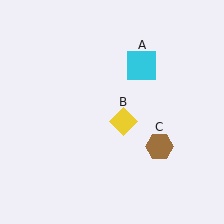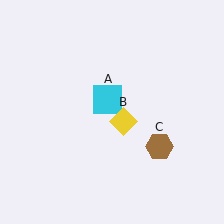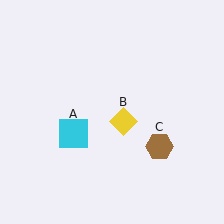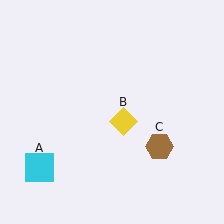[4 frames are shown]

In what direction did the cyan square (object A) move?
The cyan square (object A) moved down and to the left.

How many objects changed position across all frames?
1 object changed position: cyan square (object A).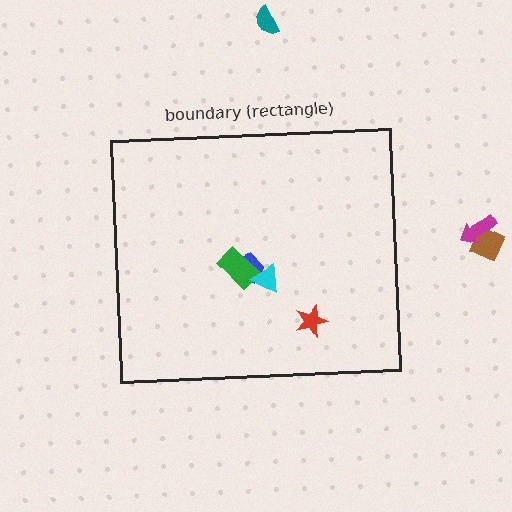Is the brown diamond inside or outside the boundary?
Outside.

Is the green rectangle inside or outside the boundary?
Inside.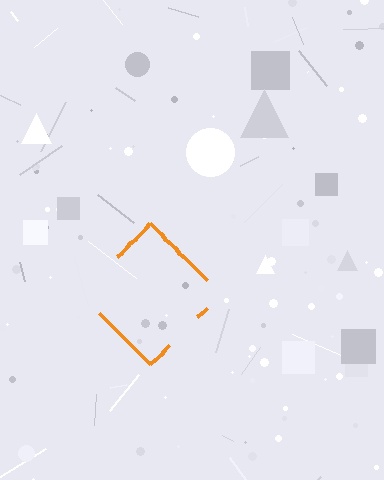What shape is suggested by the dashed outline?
The dashed outline suggests a diamond.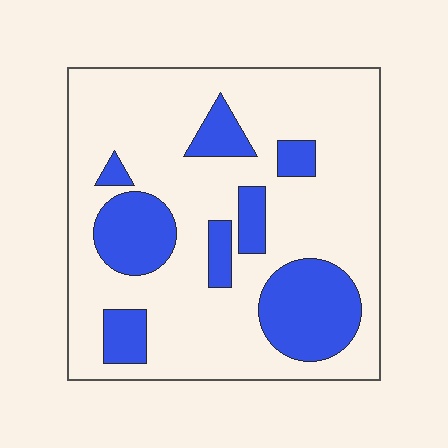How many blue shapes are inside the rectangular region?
8.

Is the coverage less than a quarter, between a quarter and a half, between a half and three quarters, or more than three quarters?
Between a quarter and a half.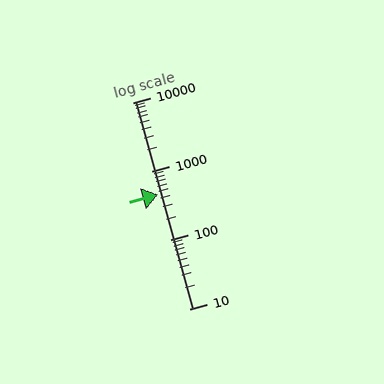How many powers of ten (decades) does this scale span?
The scale spans 3 decades, from 10 to 10000.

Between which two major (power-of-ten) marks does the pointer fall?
The pointer is between 100 and 1000.